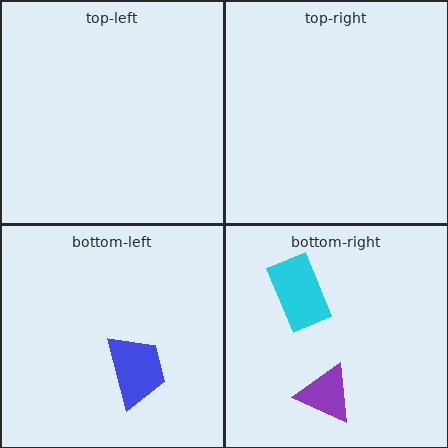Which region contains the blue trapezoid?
The bottom-left region.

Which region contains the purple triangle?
The bottom-right region.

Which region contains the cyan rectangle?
The bottom-right region.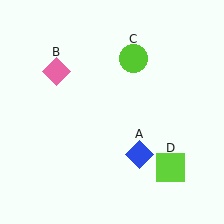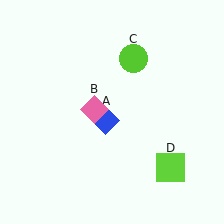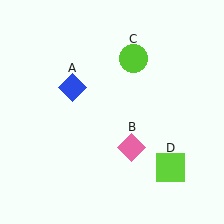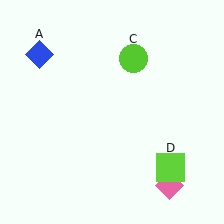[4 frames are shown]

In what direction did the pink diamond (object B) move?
The pink diamond (object B) moved down and to the right.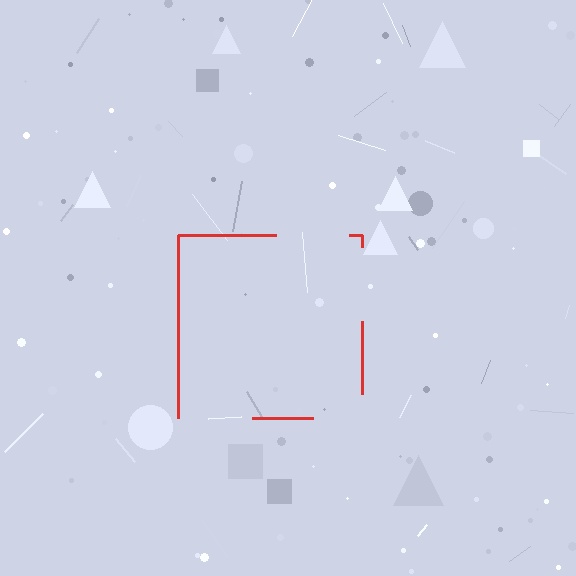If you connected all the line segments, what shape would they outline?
They would outline a square.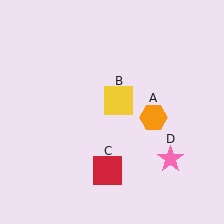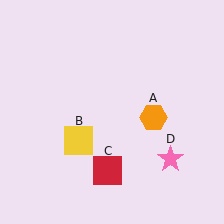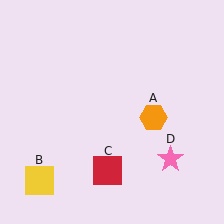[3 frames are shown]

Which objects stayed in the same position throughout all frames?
Orange hexagon (object A) and red square (object C) and pink star (object D) remained stationary.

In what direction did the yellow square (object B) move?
The yellow square (object B) moved down and to the left.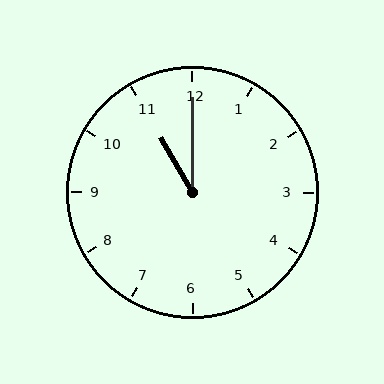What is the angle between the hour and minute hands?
Approximately 30 degrees.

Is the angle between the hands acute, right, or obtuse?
It is acute.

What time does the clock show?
11:00.